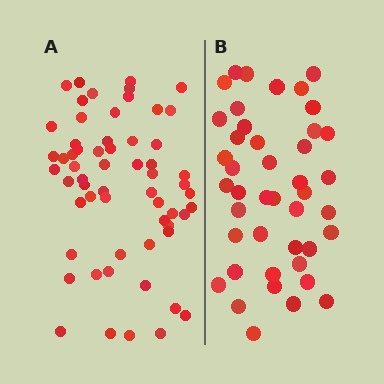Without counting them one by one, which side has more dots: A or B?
Region A (the left region) has more dots.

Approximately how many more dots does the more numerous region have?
Region A has approximately 15 more dots than region B.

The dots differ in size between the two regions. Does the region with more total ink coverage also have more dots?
No. Region B has more total ink coverage because its dots are larger, but region A actually contains more individual dots. Total area can be misleading — the number of items is what matters here.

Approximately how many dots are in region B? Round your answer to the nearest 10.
About 40 dots. (The exact count is 43, which rounds to 40.)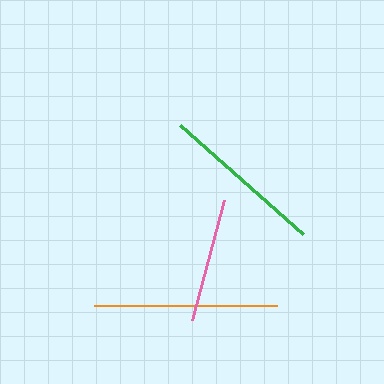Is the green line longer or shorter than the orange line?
The orange line is longer than the green line.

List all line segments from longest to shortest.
From longest to shortest: orange, green, pink.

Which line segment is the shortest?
The pink line is the shortest at approximately 125 pixels.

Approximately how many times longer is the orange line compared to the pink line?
The orange line is approximately 1.5 times the length of the pink line.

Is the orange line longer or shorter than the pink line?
The orange line is longer than the pink line.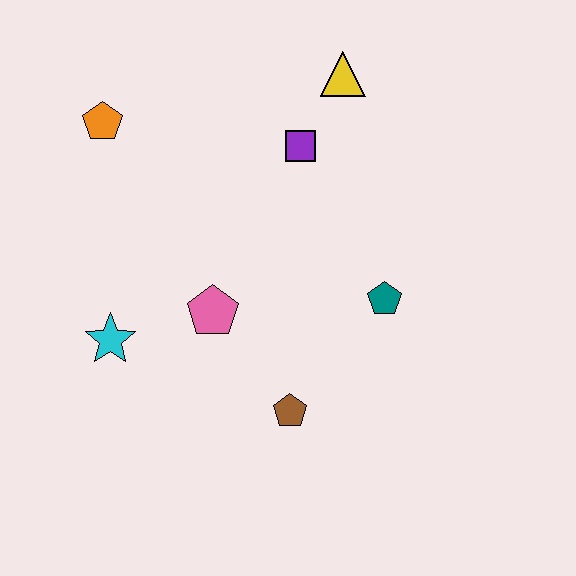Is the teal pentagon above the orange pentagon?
No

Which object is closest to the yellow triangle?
The purple square is closest to the yellow triangle.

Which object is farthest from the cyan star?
The yellow triangle is farthest from the cyan star.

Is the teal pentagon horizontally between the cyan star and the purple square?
No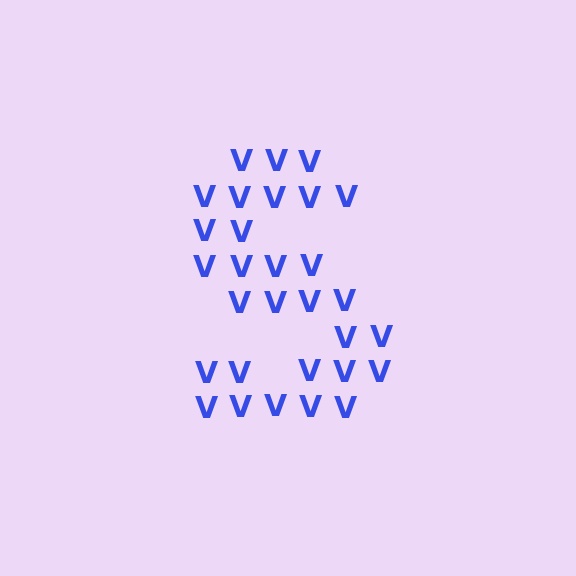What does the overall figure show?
The overall figure shows the letter S.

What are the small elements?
The small elements are letter V's.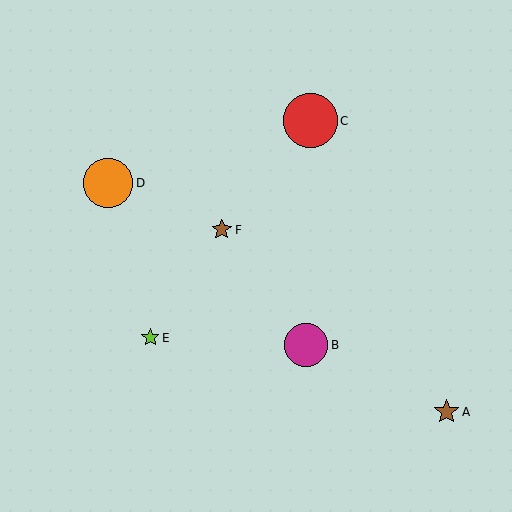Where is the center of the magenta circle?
The center of the magenta circle is at (306, 345).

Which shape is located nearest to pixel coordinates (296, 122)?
The red circle (labeled C) at (310, 121) is nearest to that location.